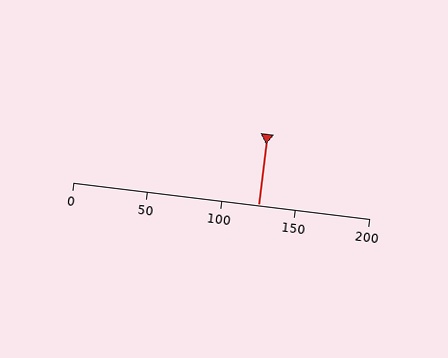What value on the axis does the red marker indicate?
The marker indicates approximately 125.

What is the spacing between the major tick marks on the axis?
The major ticks are spaced 50 apart.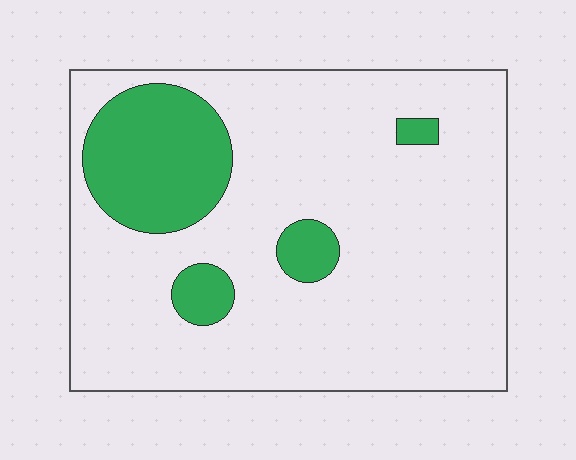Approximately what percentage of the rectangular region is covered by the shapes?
Approximately 20%.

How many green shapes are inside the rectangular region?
4.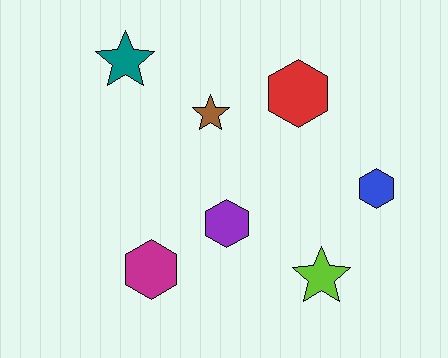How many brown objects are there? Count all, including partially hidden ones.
There is 1 brown object.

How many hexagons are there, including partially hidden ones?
There are 4 hexagons.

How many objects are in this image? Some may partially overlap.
There are 7 objects.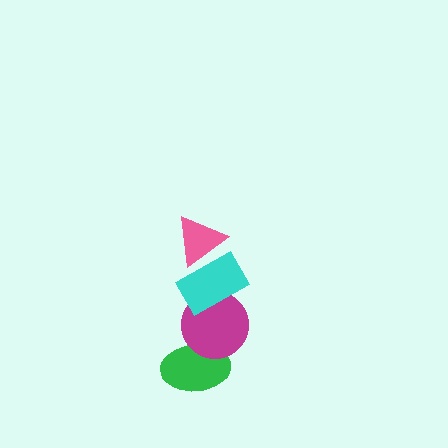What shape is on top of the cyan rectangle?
The pink triangle is on top of the cyan rectangle.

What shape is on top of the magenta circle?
The cyan rectangle is on top of the magenta circle.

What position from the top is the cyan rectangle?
The cyan rectangle is 2nd from the top.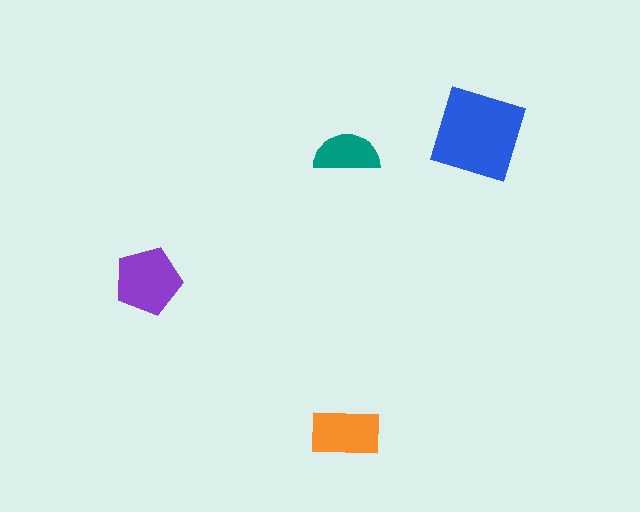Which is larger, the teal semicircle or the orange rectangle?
The orange rectangle.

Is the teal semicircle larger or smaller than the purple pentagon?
Smaller.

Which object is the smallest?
The teal semicircle.